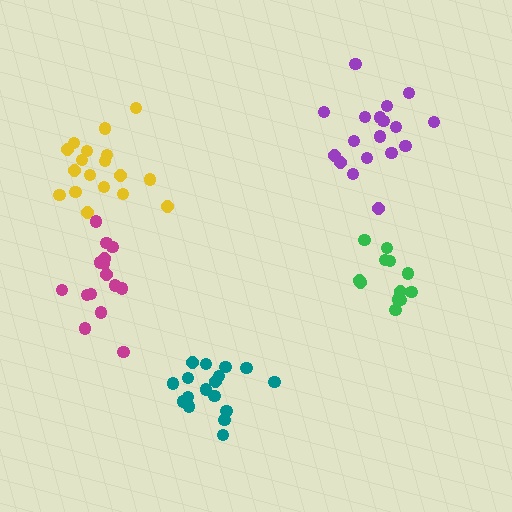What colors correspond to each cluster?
The clusters are colored: teal, yellow, green, magenta, purple.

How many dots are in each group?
Group 1: 17 dots, Group 2: 18 dots, Group 3: 12 dots, Group 4: 15 dots, Group 5: 18 dots (80 total).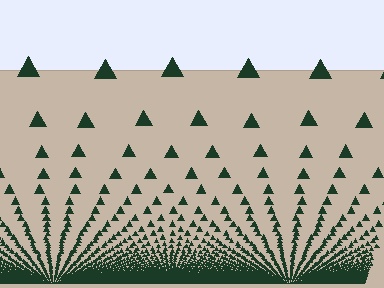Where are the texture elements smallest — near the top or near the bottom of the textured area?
Near the bottom.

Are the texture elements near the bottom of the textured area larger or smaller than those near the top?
Smaller. The gradient is inverted — elements near the bottom are smaller and denser.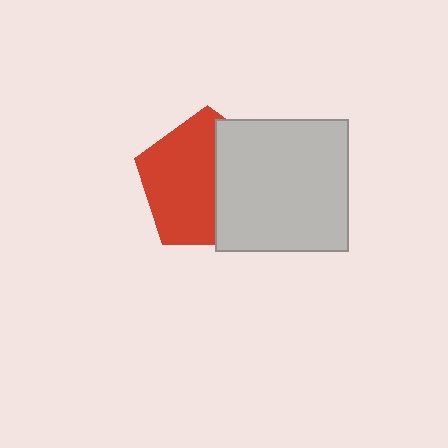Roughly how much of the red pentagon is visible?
About half of it is visible (roughly 58%).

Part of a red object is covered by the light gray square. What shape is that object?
It is a pentagon.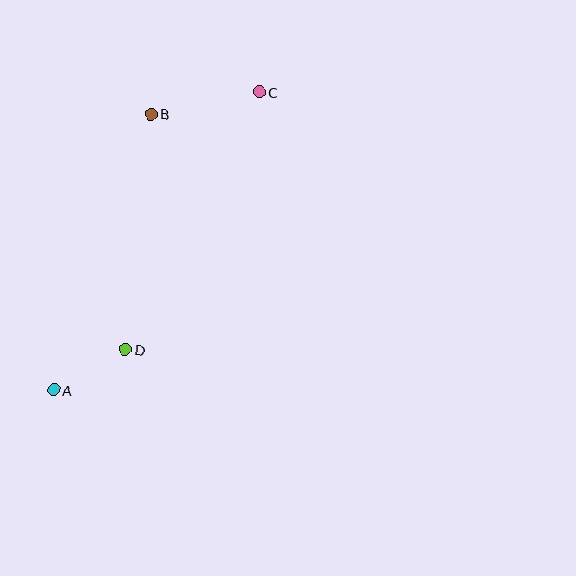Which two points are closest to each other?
Points A and D are closest to each other.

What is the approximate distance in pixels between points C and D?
The distance between C and D is approximately 290 pixels.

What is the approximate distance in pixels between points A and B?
The distance between A and B is approximately 292 pixels.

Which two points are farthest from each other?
Points A and C are farthest from each other.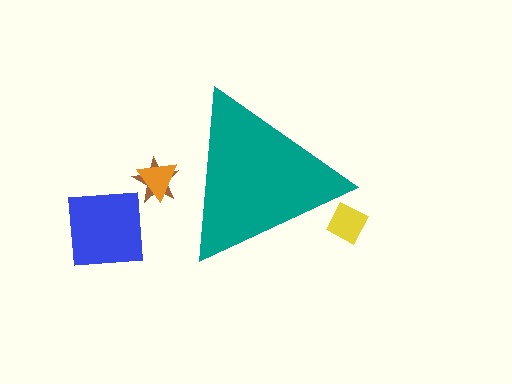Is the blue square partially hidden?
No, the blue square is fully visible.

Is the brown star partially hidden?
Yes, the brown star is partially hidden behind the teal triangle.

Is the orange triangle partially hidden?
Yes, the orange triangle is partially hidden behind the teal triangle.